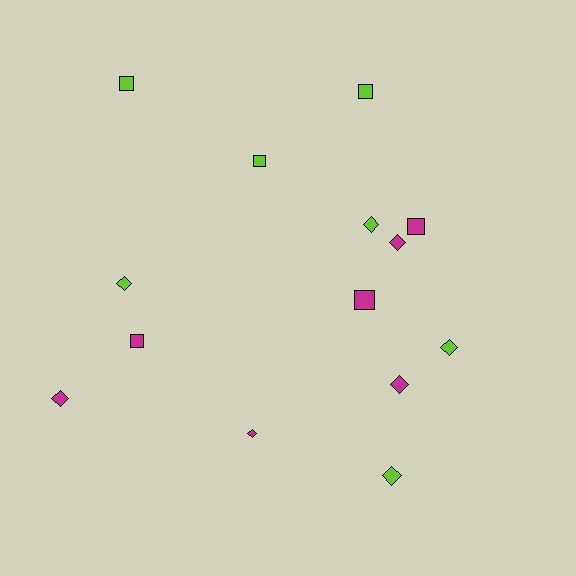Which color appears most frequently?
Magenta, with 7 objects.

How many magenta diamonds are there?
There are 4 magenta diamonds.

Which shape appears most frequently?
Diamond, with 8 objects.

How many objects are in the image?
There are 14 objects.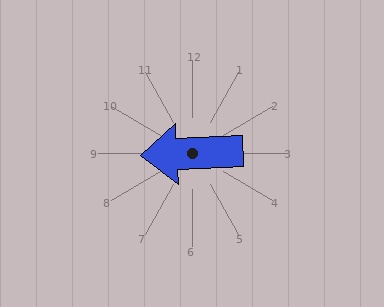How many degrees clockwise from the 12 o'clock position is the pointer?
Approximately 267 degrees.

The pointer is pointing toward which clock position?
Roughly 9 o'clock.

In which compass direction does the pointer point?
West.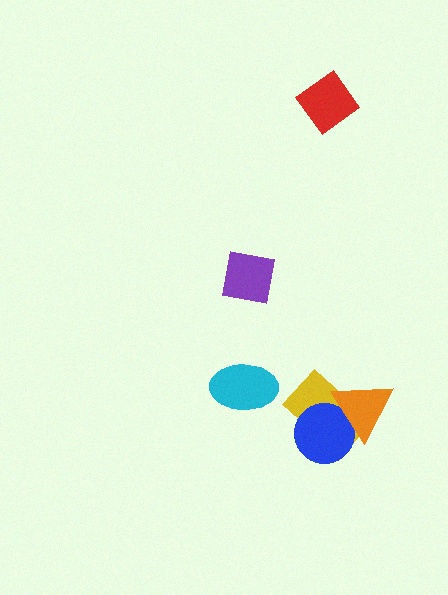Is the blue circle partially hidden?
Yes, it is partially covered by another shape.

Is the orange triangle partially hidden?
No, no other shape covers it.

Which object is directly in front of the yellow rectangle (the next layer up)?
The blue circle is directly in front of the yellow rectangle.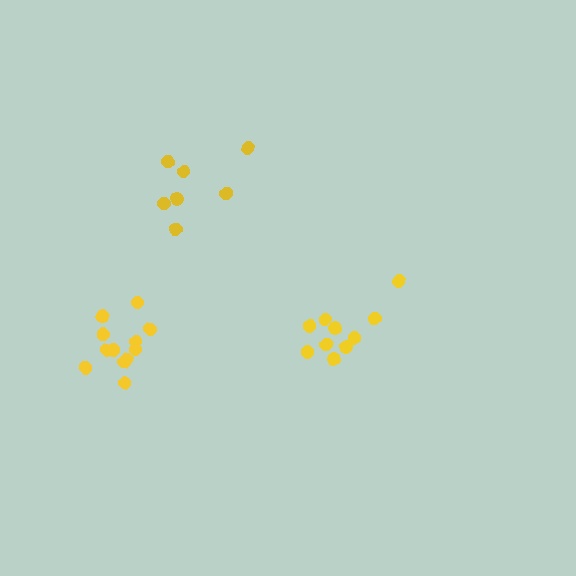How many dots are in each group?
Group 1: 12 dots, Group 2: 10 dots, Group 3: 7 dots (29 total).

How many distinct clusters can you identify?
There are 3 distinct clusters.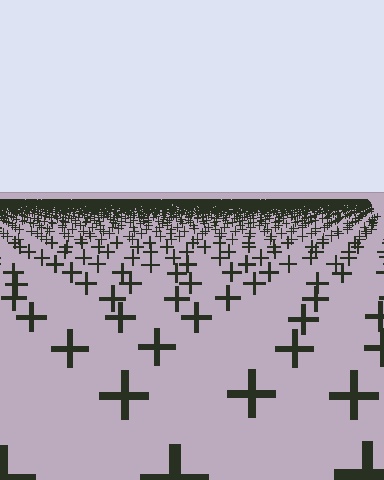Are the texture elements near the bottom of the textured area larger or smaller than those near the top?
Larger. Near the bottom, elements are closer to the viewer and appear at a bigger on-screen size.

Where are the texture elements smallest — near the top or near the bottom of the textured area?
Near the top.